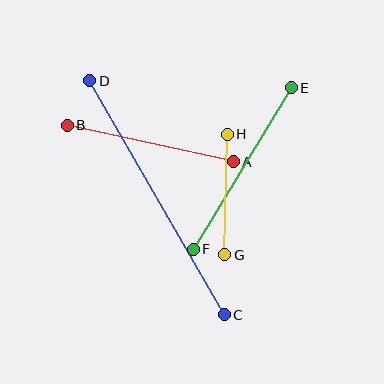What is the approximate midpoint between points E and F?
The midpoint is at approximately (242, 169) pixels.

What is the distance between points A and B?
The distance is approximately 170 pixels.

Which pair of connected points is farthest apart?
Points C and D are farthest apart.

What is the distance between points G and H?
The distance is approximately 120 pixels.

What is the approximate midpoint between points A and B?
The midpoint is at approximately (150, 143) pixels.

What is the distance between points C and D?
The distance is approximately 270 pixels.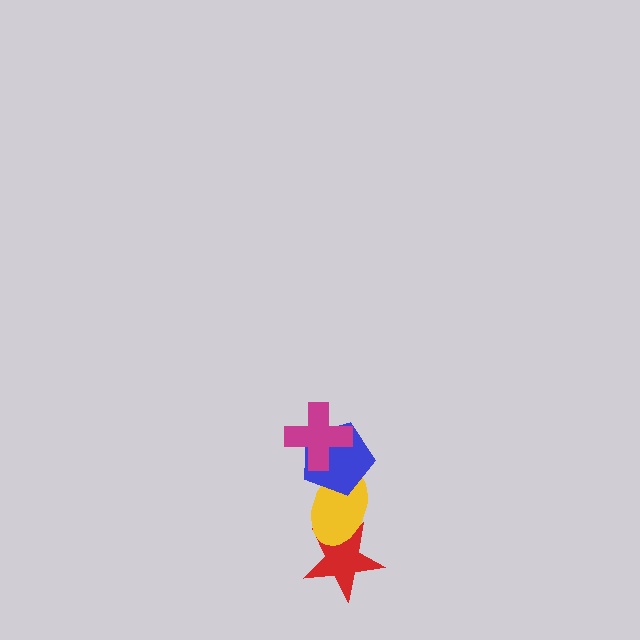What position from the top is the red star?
The red star is 4th from the top.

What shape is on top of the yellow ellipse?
The blue pentagon is on top of the yellow ellipse.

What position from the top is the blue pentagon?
The blue pentagon is 2nd from the top.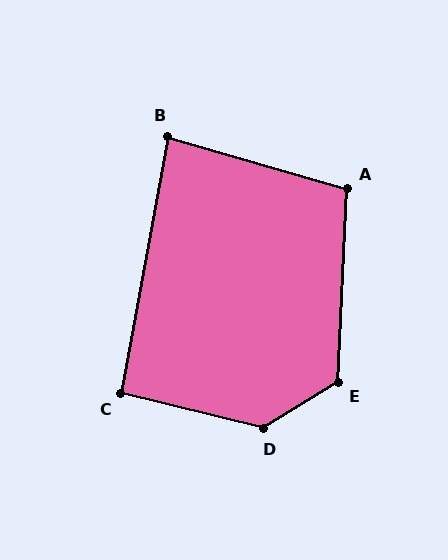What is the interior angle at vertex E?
Approximately 124 degrees (obtuse).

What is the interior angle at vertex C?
Approximately 93 degrees (approximately right).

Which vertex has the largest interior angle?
D, at approximately 135 degrees.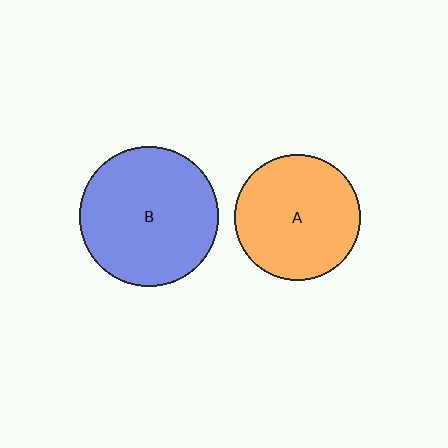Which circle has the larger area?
Circle B (blue).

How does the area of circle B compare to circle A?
Approximately 1.2 times.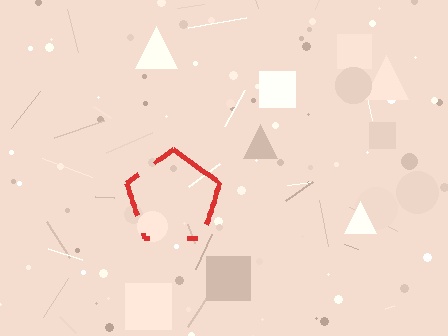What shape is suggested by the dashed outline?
The dashed outline suggests a pentagon.